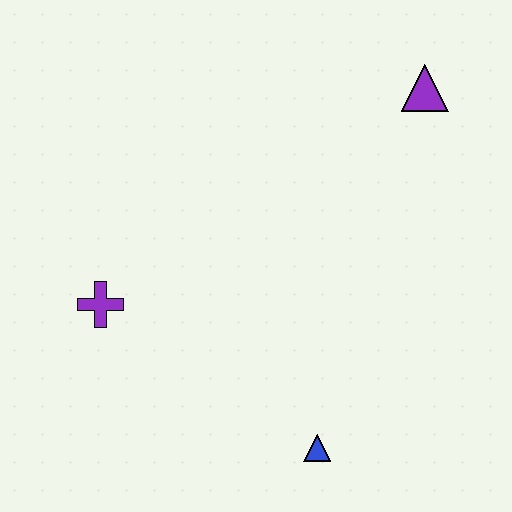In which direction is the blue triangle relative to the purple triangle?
The blue triangle is below the purple triangle.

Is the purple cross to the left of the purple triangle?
Yes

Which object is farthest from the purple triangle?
The purple cross is farthest from the purple triangle.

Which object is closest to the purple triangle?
The blue triangle is closest to the purple triangle.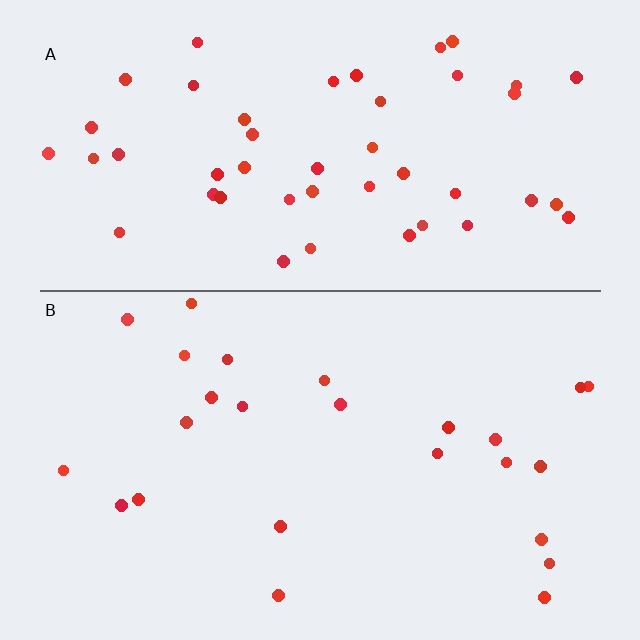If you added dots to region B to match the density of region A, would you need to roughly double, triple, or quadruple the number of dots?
Approximately double.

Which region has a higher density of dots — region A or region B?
A (the top).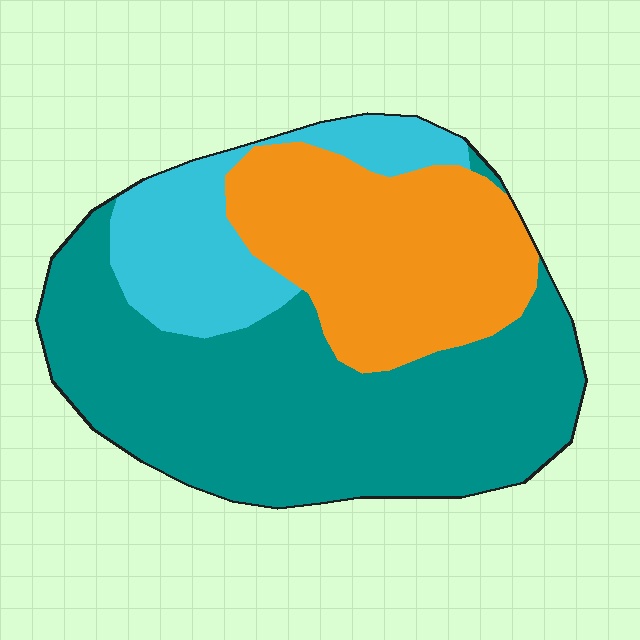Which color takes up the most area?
Teal, at roughly 55%.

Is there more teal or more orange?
Teal.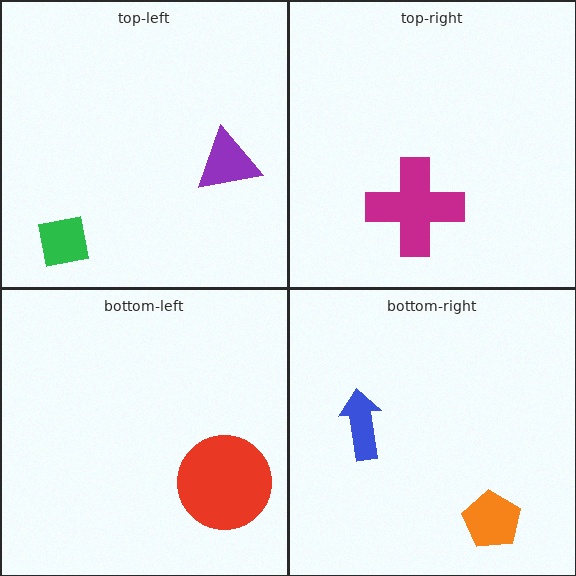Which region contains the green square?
The top-left region.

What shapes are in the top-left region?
The purple triangle, the green square.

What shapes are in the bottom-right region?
The orange pentagon, the blue arrow.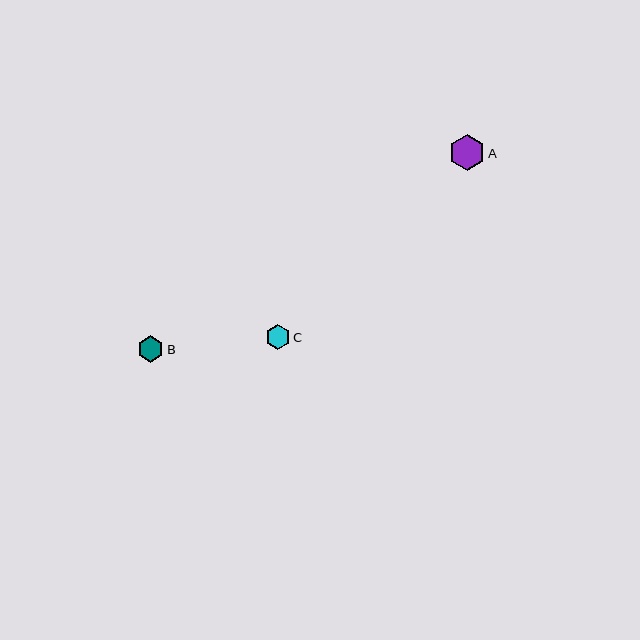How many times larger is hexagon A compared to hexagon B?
Hexagon A is approximately 1.4 times the size of hexagon B.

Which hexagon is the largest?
Hexagon A is the largest with a size of approximately 36 pixels.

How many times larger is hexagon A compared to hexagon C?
Hexagon A is approximately 1.4 times the size of hexagon C.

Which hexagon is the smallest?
Hexagon C is the smallest with a size of approximately 25 pixels.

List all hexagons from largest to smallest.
From largest to smallest: A, B, C.